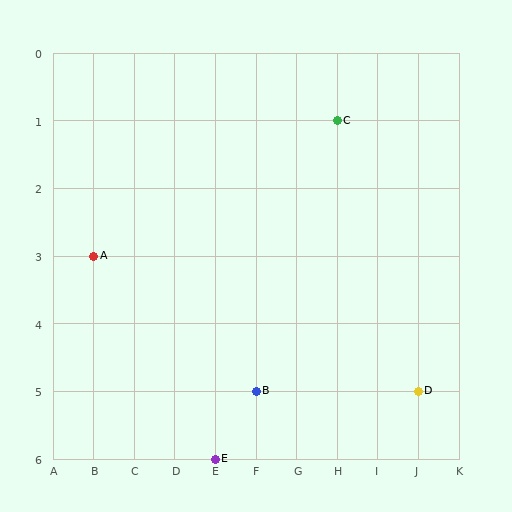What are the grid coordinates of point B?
Point B is at grid coordinates (F, 5).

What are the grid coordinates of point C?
Point C is at grid coordinates (H, 1).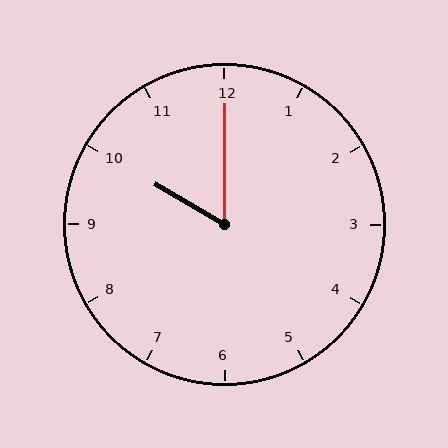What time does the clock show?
10:00.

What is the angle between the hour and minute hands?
Approximately 60 degrees.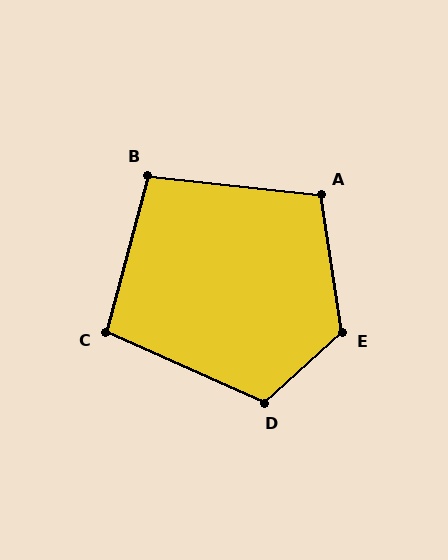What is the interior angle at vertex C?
Approximately 99 degrees (obtuse).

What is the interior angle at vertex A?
Approximately 105 degrees (obtuse).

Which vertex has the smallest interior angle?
B, at approximately 99 degrees.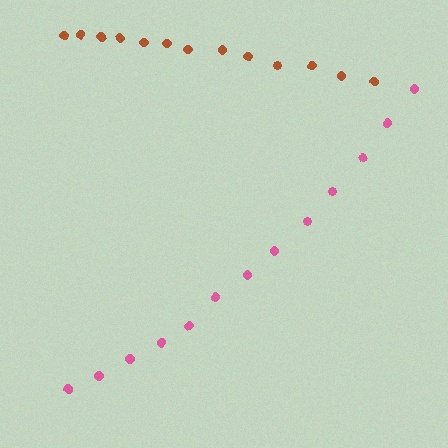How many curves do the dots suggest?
There are 2 distinct paths.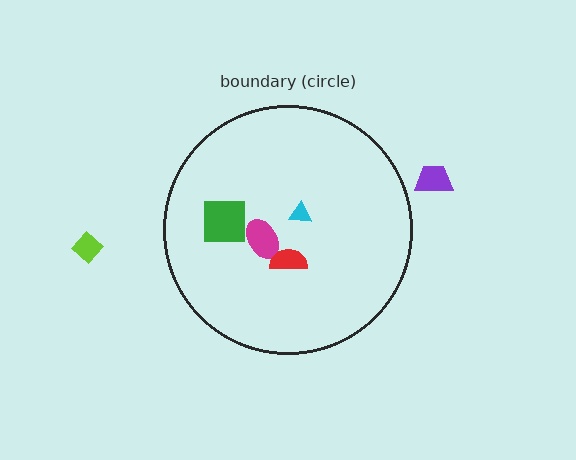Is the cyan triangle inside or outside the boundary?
Inside.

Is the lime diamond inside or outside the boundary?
Outside.